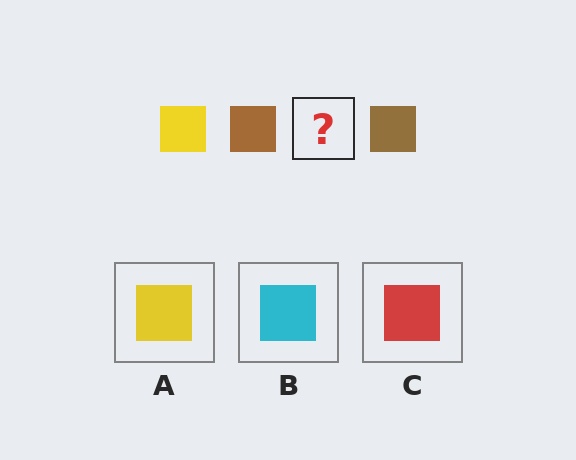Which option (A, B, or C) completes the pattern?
A.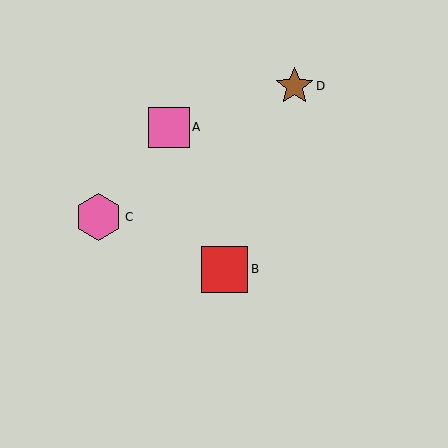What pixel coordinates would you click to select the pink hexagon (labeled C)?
Click at (99, 217) to select the pink hexagon C.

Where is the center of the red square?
The center of the red square is at (225, 269).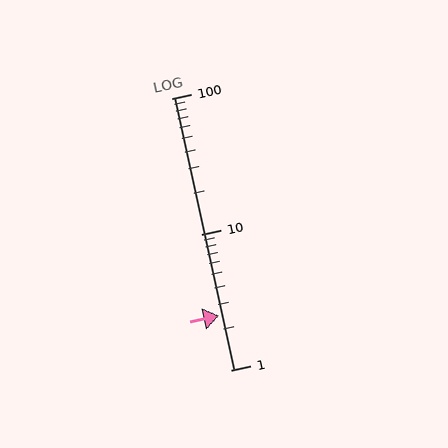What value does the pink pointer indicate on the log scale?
The pointer indicates approximately 2.5.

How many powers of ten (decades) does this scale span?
The scale spans 2 decades, from 1 to 100.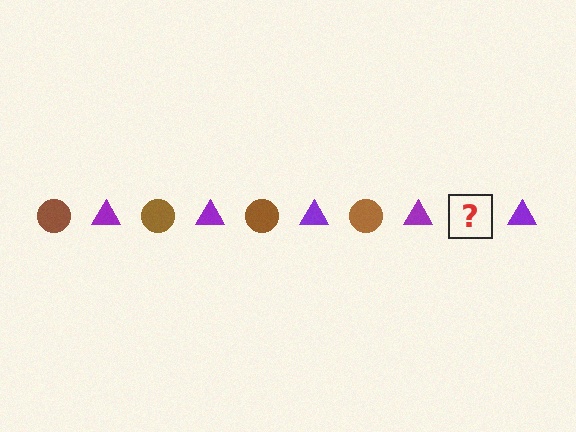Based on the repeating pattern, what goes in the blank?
The blank should be a brown circle.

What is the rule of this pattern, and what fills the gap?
The rule is that the pattern alternates between brown circle and purple triangle. The gap should be filled with a brown circle.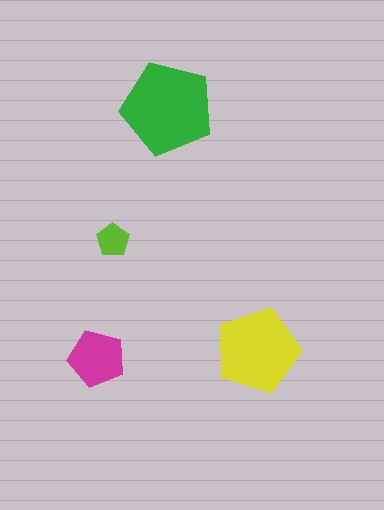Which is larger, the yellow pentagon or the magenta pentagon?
The yellow one.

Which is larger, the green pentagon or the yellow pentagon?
The green one.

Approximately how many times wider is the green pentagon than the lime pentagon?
About 3 times wider.